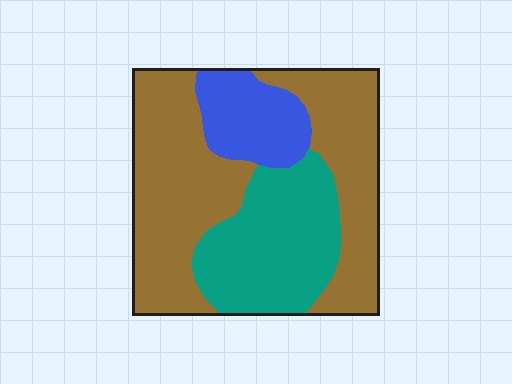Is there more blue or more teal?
Teal.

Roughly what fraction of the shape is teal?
Teal takes up between a sixth and a third of the shape.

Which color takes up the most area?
Brown, at roughly 55%.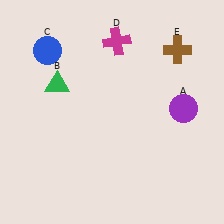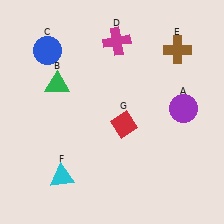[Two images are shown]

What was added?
A cyan triangle (F), a red diamond (G) were added in Image 2.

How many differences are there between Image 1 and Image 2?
There are 2 differences between the two images.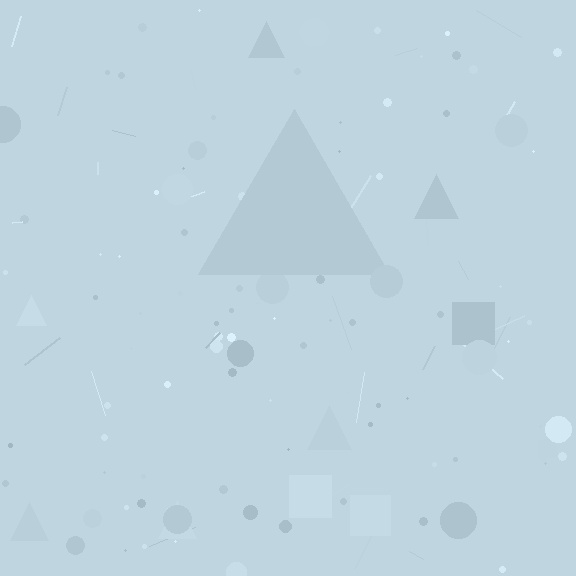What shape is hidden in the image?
A triangle is hidden in the image.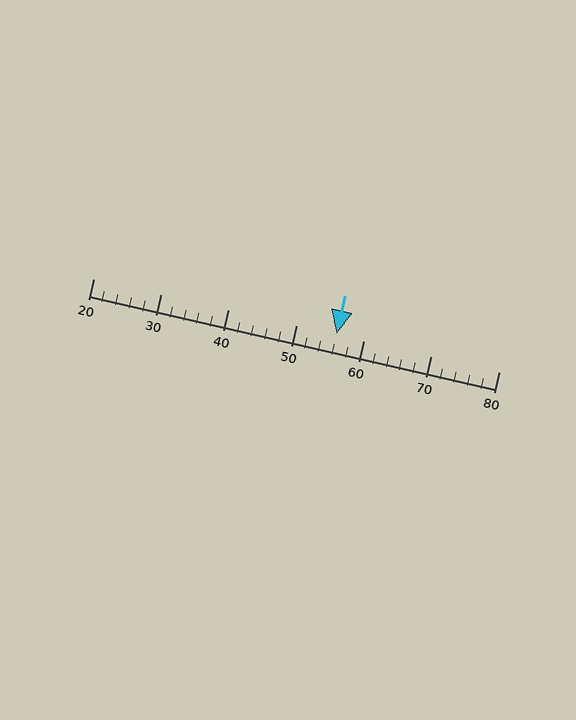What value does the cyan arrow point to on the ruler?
The cyan arrow points to approximately 56.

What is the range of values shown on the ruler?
The ruler shows values from 20 to 80.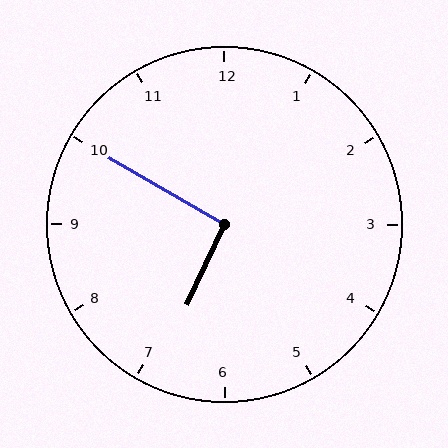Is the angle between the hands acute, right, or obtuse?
It is right.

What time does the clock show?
6:50.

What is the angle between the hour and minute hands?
Approximately 95 degrees.